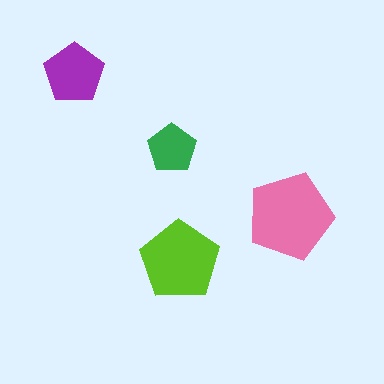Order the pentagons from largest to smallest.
the pink one, the lime one, the purple one, the green one.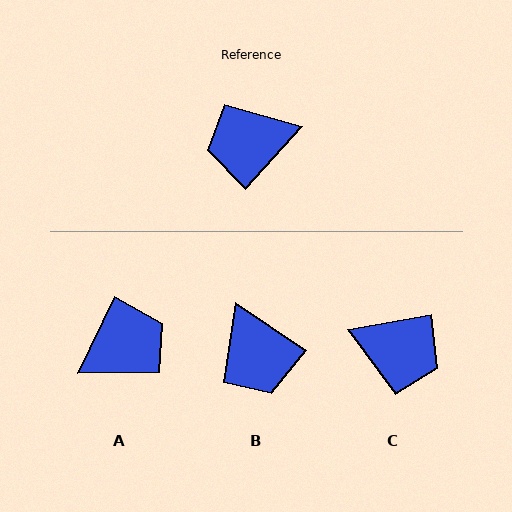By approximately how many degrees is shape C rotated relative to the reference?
Approximately 142 degrees counter-clockwise.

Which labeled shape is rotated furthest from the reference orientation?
A, about 163 degrees away.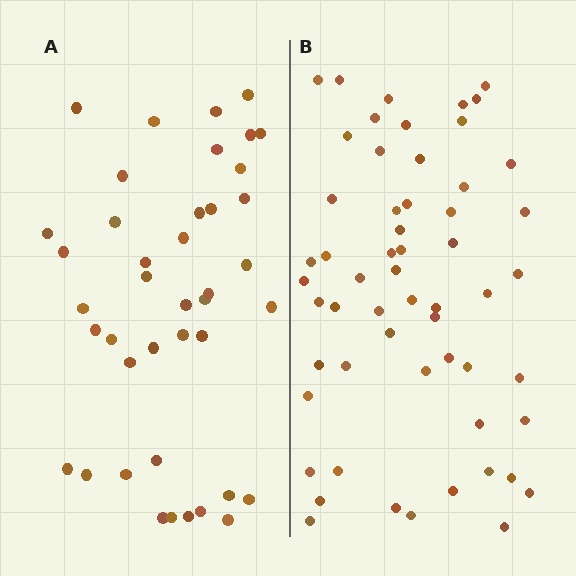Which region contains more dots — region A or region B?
Region B (the right region) has more dots.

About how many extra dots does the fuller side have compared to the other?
Region B has approximately 15 more dots than region A.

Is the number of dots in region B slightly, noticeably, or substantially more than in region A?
Region B has noticeably more, but not dramatically so. The ratio is roughly 1.4 to 1.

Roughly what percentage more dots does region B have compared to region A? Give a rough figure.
About 40% more.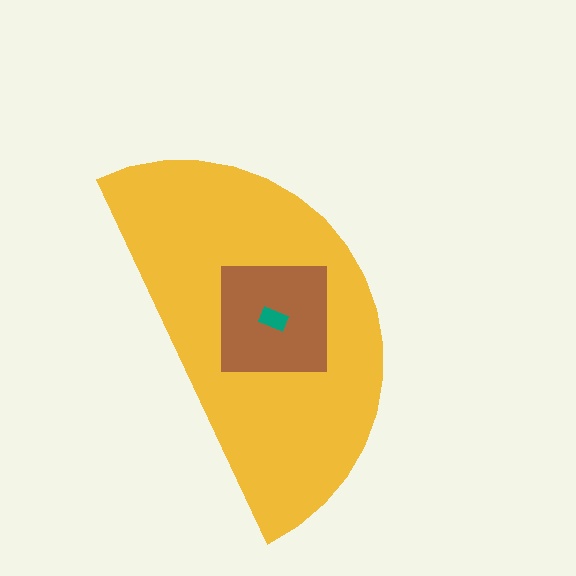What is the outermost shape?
The yellow semicircle.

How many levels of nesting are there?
3.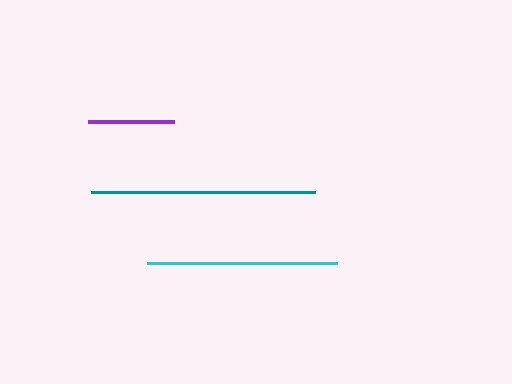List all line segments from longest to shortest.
From longest to shortest: teal, cyan, purple.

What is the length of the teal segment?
The teal segment is approximately 224 pixels long.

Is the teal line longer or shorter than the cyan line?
The teal line is longer than the cyan line.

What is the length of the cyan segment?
The cyan segment is approximately 190 pixels long.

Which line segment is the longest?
The teal line is the longest at approximately 224 pixels.